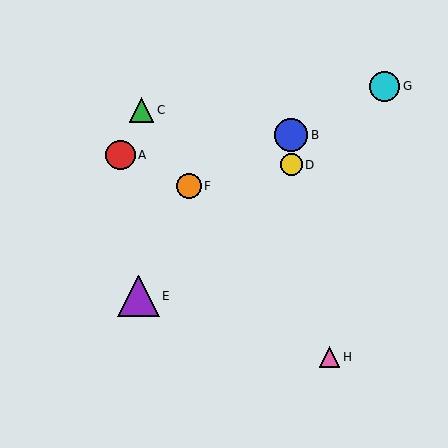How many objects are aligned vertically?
2 objects (B, D) are aligned vertically.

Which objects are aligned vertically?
Objects B, D are aligned vertically.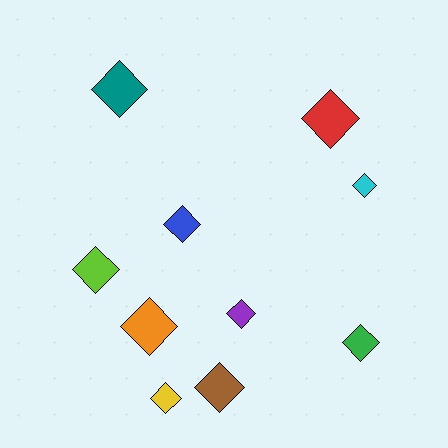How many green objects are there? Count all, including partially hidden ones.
There is 1 green object.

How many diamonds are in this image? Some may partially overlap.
There are 10 diamonds.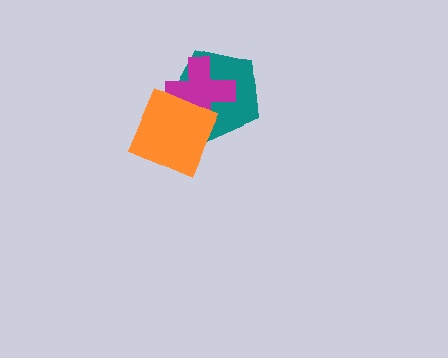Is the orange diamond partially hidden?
No, no other shape covers it.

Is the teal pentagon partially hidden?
Yes, it is partially covered by another shape.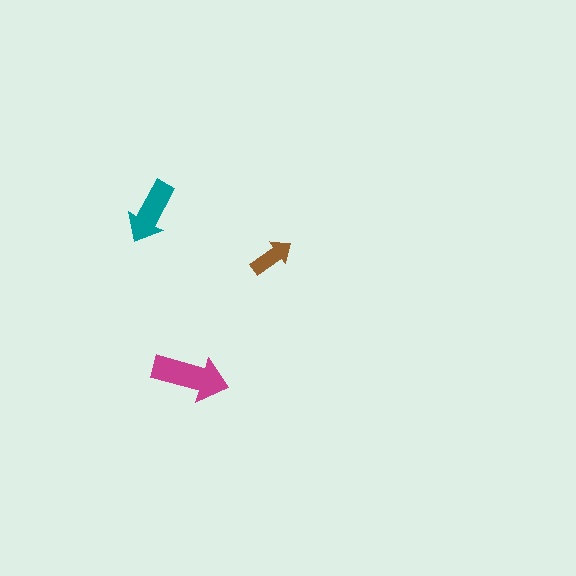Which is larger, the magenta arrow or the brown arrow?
The magenta one.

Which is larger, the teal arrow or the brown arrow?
The teal one.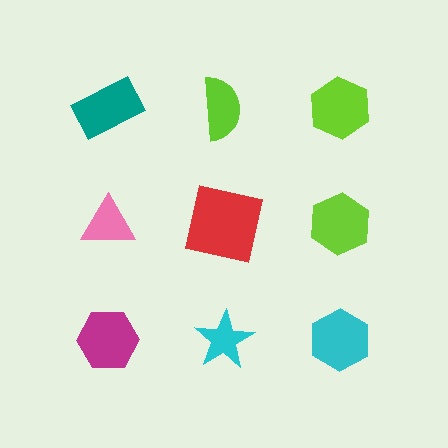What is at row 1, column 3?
A lime hexagon.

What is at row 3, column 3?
A cyan hexagon.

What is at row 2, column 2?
A red square.